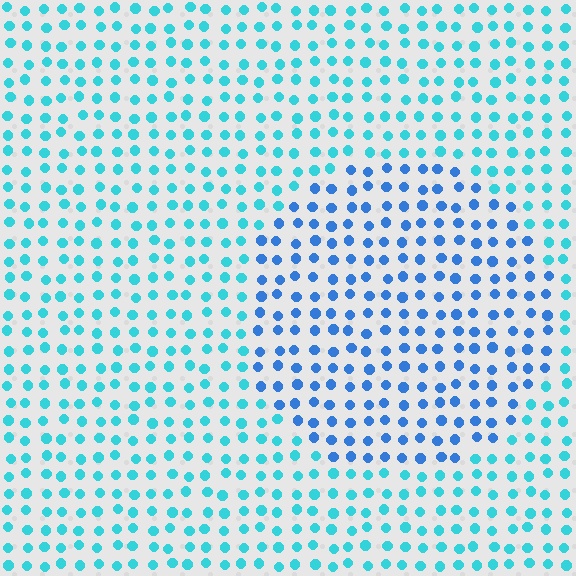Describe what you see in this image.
The image is filled with small cyan elements in a uniform arrangement. A circle-shaped region is visible where the elements are tinted to a slightly different hue, forming a subtle color boundary.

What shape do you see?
I see a circle.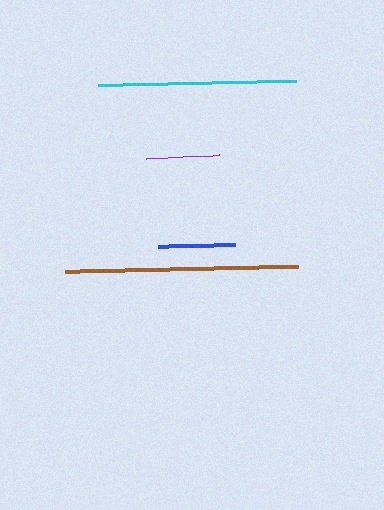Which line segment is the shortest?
The purple line is the shortest at approximately 73 pixels.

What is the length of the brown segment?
The brown segment is approximately 233 pixels long.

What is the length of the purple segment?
The purple segment is approximately 73 pixels long.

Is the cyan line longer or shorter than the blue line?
The cyan line is longer than the blue line.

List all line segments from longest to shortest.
From longest to shortest: brown, cyan, blue, purple.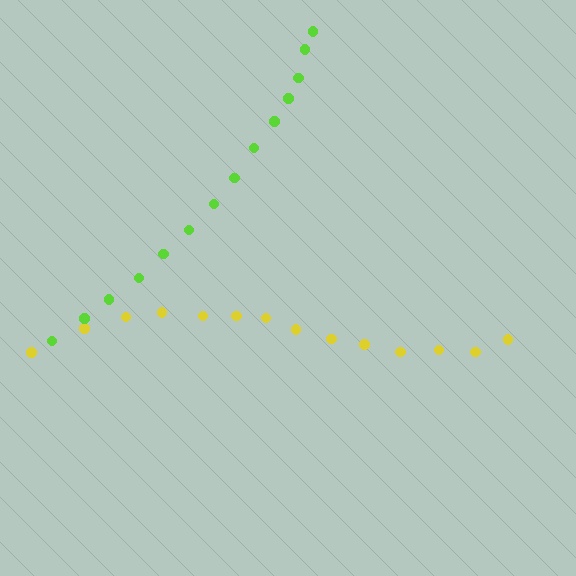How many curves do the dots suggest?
There are 2 distinct paths.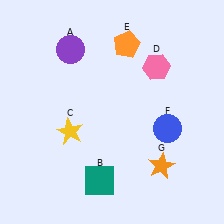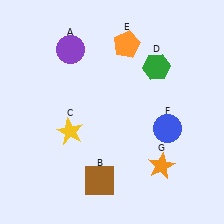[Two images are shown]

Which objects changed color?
B changed from teal to brown. D changed from pink to green.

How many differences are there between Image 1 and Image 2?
There are 2 differences between the two images.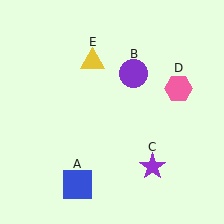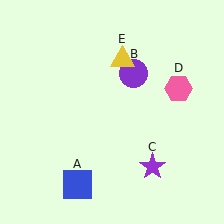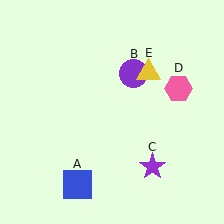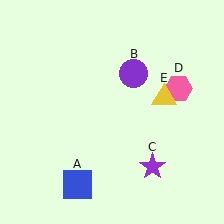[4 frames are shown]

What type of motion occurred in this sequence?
The yellow triangle (object E) rotated clockwise around the center of the scene.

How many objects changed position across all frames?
1 object changed position: yellow triangle (object E).